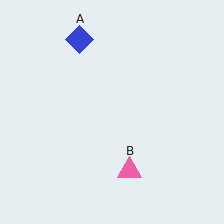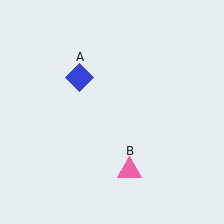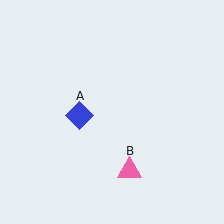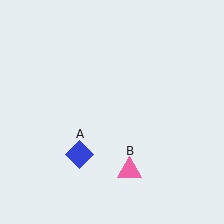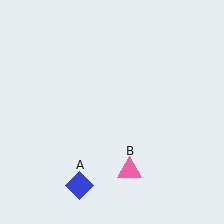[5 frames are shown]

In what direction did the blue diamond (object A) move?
The blue diamond (object A) moved down.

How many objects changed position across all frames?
1 object changed position: blue diamond (object A).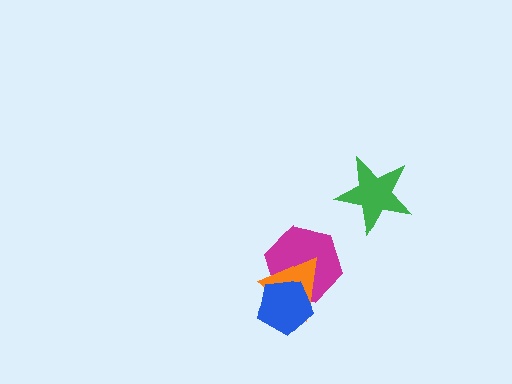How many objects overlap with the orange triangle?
2 objects overlap with the orange triangle.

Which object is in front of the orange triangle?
The blue pentagon is in front of the orange triangle.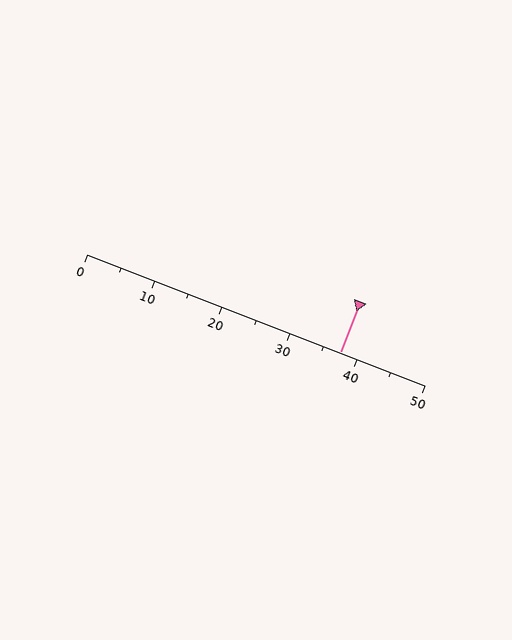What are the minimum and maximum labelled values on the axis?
The axis runs from 0 to 50.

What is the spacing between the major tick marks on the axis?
The major ticks are spaced 10 apart.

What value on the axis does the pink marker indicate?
The marker indicates approximately 37.5.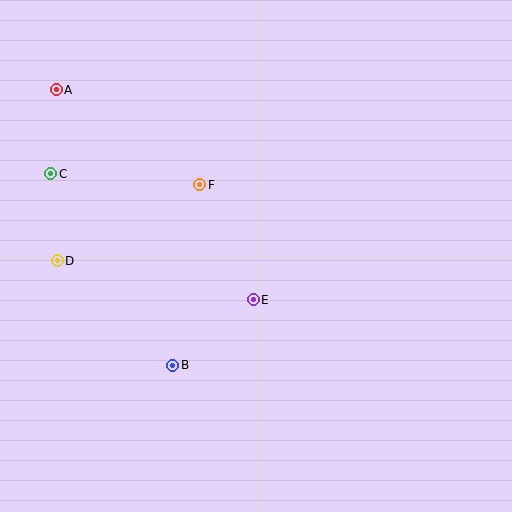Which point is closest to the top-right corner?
Point F is closest to the top-right corner.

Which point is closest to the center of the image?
Point E at (253, 300) is closest to the center.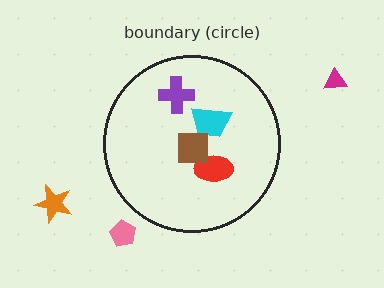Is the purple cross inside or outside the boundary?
Inside.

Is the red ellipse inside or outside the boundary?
Inside.